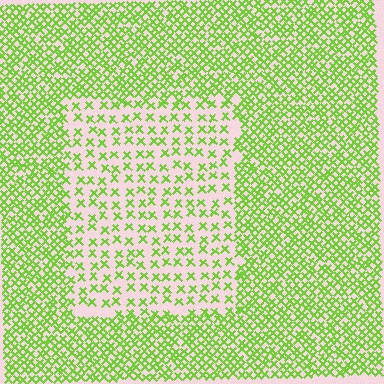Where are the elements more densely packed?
The elements are more densely packed outside the rectangle boundary.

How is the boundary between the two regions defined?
The boundary is defined by a change in element density (approximately 2.3x ratio). All elements are the same color, size, and shape.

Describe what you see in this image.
The image contains small lime elements arranged at two different densities. A rectangle-shaped region is visible where the elements are less densely packed than the surrounding area.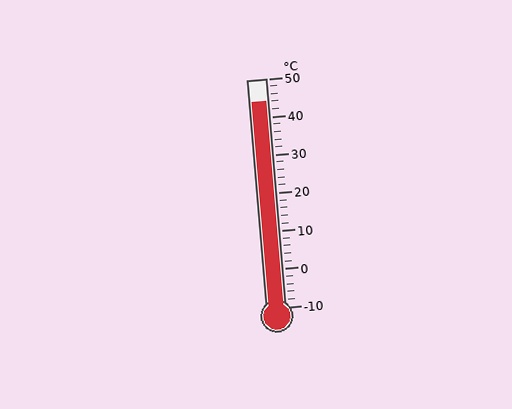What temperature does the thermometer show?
The thermometer shows approximately 44°C.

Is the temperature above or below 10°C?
The temperature is above 10°C.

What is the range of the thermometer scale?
The thermometer scale ranges from -10°C to 50°C.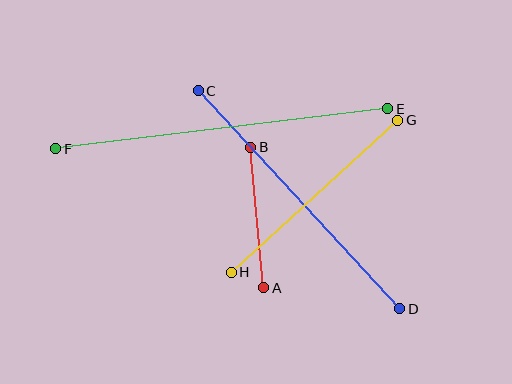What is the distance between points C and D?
The distance is approximately 297 pixels.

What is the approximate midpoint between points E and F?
The midpoint is at approximately (222, 129) pixels.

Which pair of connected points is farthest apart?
Points E and F are farthest apart.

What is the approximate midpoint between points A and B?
The midpoint is at approximately (257, 217) pixels.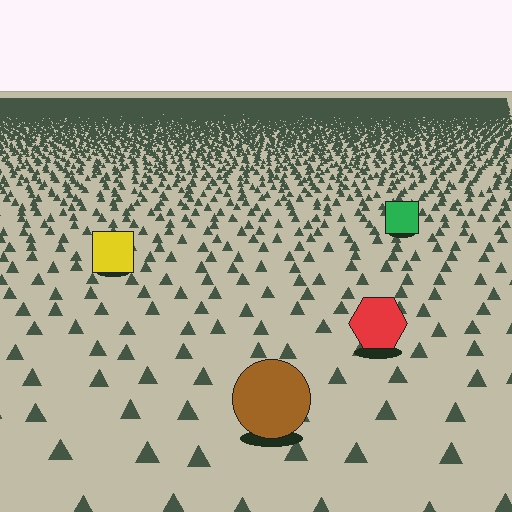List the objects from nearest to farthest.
From nearest to farthest: the brown circle, the red hexagon, the yellow square, the green square.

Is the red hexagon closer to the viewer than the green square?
Yes. The red hexagon is closer — you can tell from the texture gradient: the ground texture is coarser near it.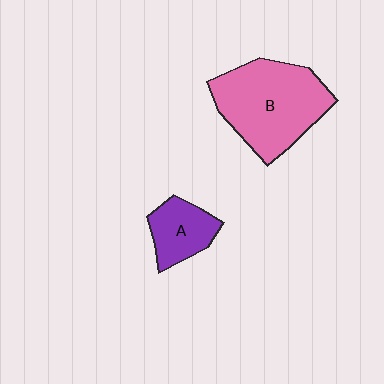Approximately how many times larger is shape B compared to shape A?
Approximately 2.4 times.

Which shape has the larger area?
Shape B (pink).